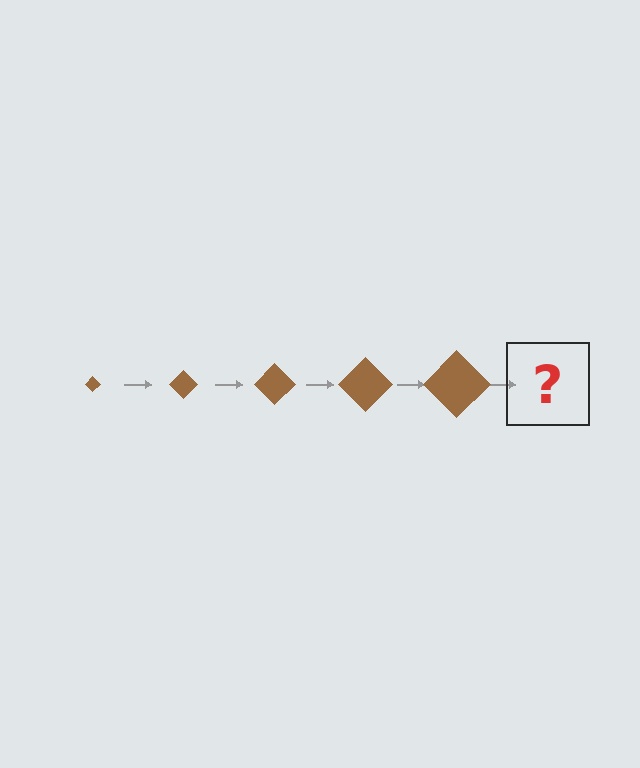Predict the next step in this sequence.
The next step is a brown diamond, larger than the previous one.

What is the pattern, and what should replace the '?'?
The pattern is that the diamond gets progressively larger each step. The '?' should be a brown diamond, larger than the previous one.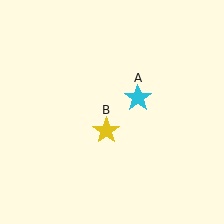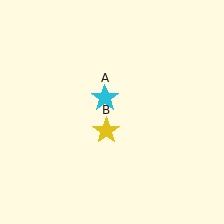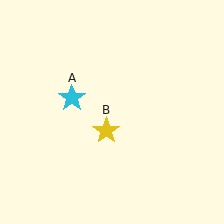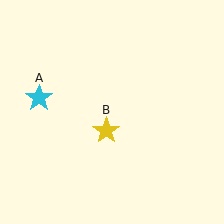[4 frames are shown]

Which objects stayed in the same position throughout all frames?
Yellow star (object B) remained stationary.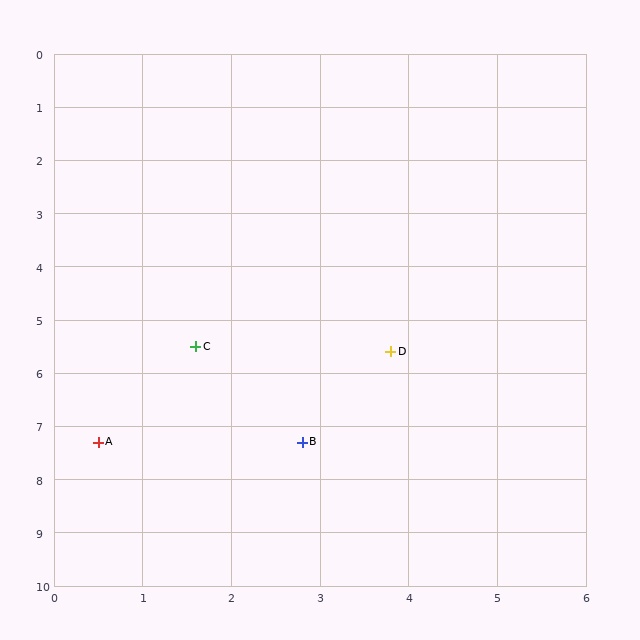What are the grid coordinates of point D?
Point D is at approximately (3.8, 5.6).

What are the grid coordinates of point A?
Point A is at approximately (0.5, 7.3).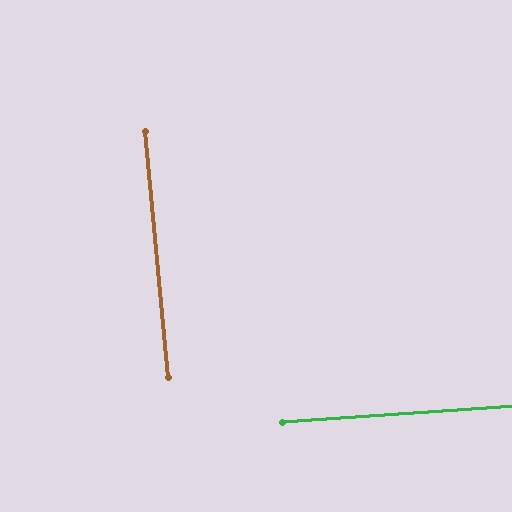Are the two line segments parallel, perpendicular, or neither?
Perpendicular — they meet at approximately 88°.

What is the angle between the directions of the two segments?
Approximately 88 degrees.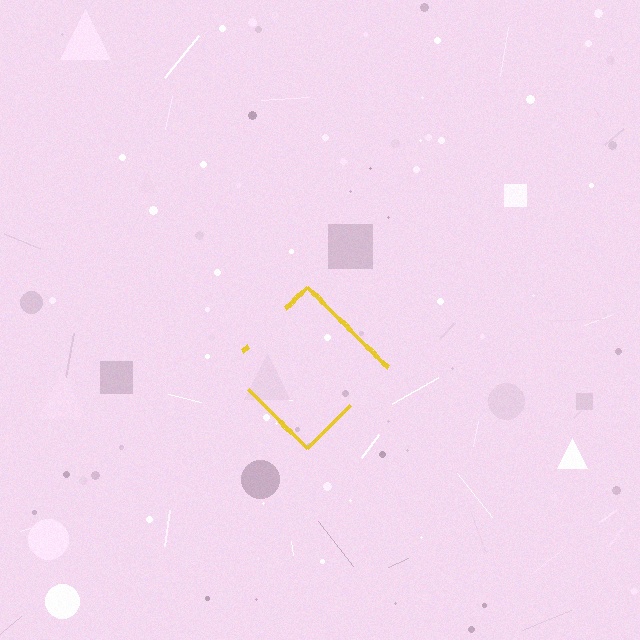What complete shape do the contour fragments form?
The contour fragments form a diamond.